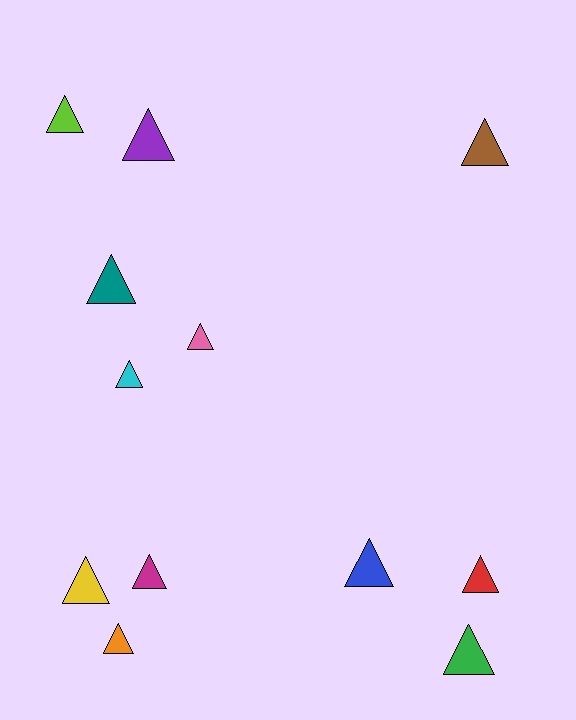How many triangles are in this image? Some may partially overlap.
There are 12 triangles.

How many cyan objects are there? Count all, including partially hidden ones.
There is 1 cyan object.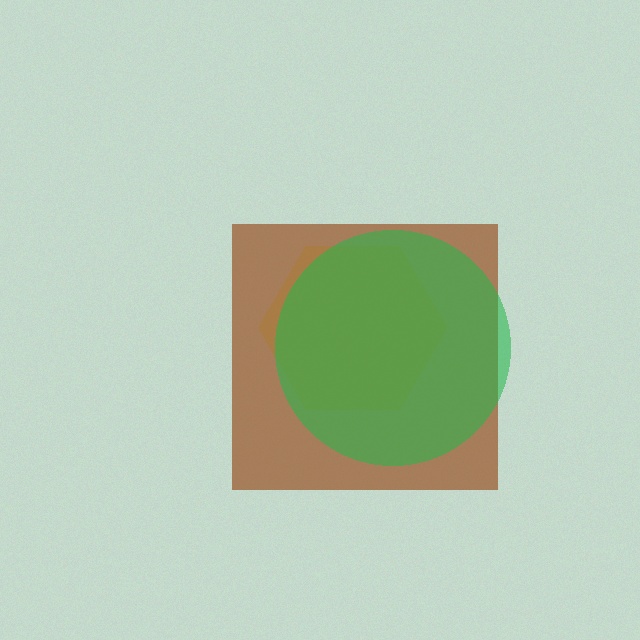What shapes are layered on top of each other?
The layered shapes are: a yellow hexagon, a brown square, a green circle.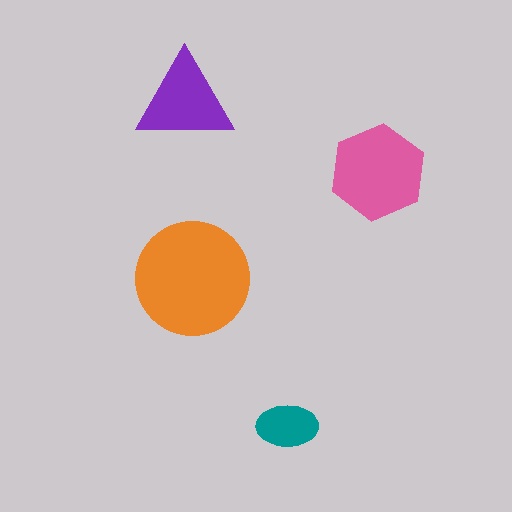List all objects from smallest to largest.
The teal ellipse, the purple triangle, the pink hexagon, the orange circle.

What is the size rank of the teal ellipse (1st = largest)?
4th.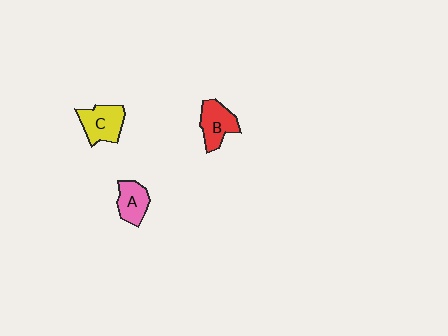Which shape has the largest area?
Shape C (yellow).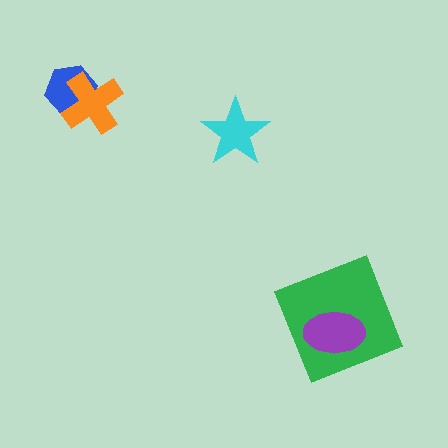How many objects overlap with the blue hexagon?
1 object overlaps with the blue hexagon.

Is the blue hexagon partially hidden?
Yes, it is partially covered by another shape.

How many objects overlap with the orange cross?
1 object overlaps with the orange cross.